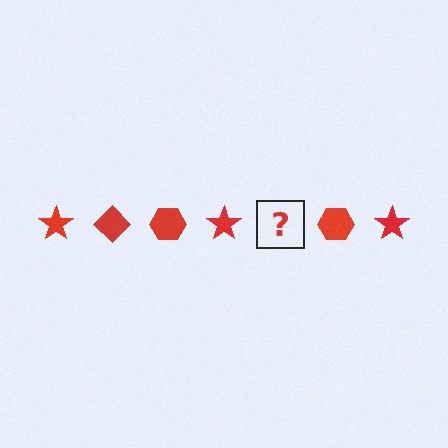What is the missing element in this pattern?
The missing element is a red diamond.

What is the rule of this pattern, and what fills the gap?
The rule is that the pattern cycles through star, diamond, hexagon shapes in red. The gap should be filled with a red diamond.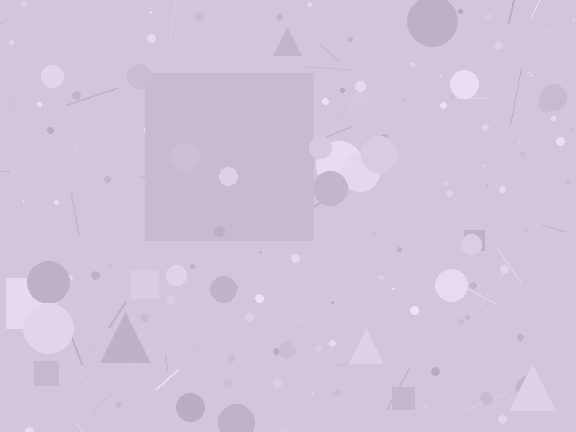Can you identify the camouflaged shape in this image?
The camouflaged shape is a square.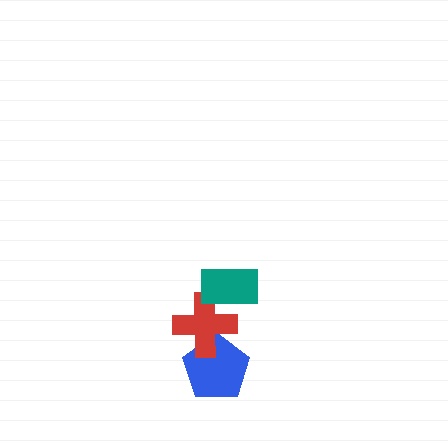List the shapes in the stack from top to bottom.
From top to bottom: the teal rectangle, the red cross, the blue pentagon.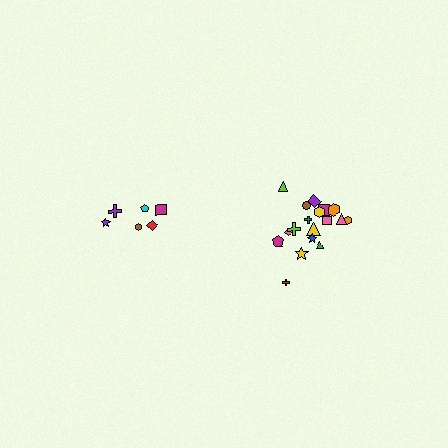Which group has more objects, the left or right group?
The right group.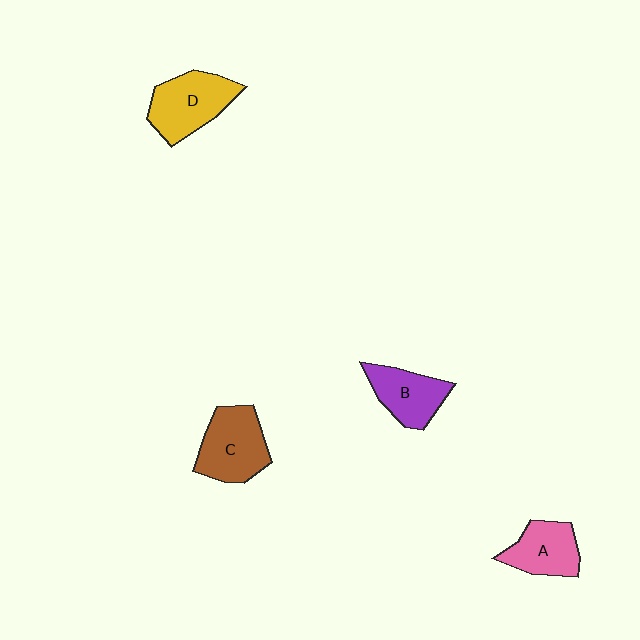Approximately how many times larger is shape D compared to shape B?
Approximately 1.3 times.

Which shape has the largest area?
Shape D (yellow).